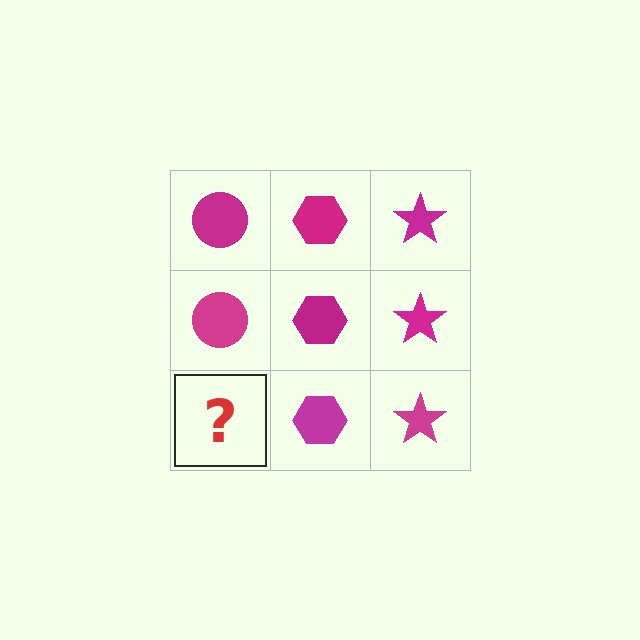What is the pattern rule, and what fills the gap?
The rule is that each column has a consistent shape. The gap should be filled with a magenta circle.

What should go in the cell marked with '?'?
The missing cell should contain a magenta circle.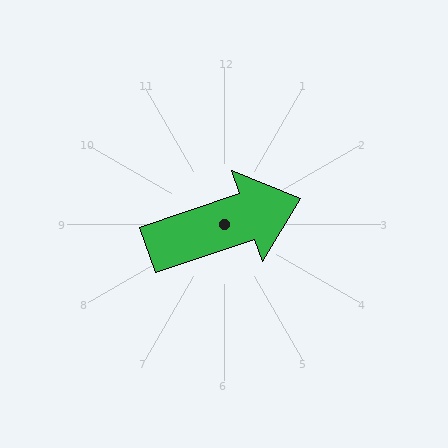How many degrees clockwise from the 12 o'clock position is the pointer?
Approximately 71 degrees.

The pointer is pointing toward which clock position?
Roughly 2 o'clock.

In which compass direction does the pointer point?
East.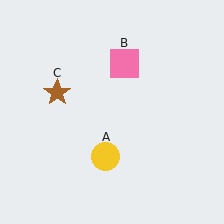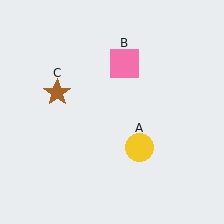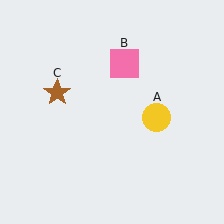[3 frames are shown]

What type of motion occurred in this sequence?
The yellow circle (object A) rotated counterclockwise around the center of the scene.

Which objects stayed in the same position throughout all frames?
Pink square (object B) and brown star (object C) remained stationary.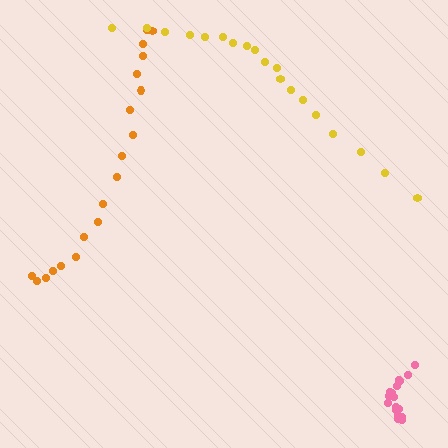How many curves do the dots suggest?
There are 3 distinct paths.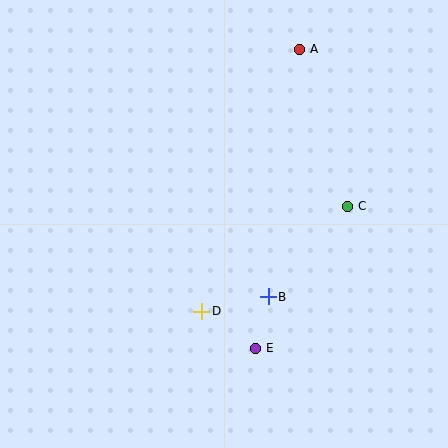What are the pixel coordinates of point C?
Point C is at (348, 206).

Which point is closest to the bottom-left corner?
Point D is closest to the bottom-left corner.